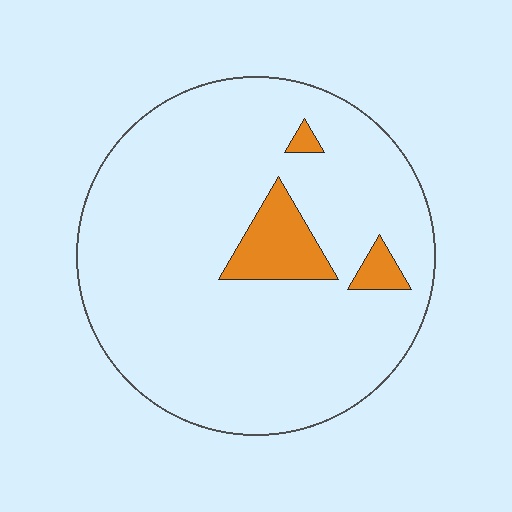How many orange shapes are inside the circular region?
3.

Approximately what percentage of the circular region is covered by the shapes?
Approximately 10%.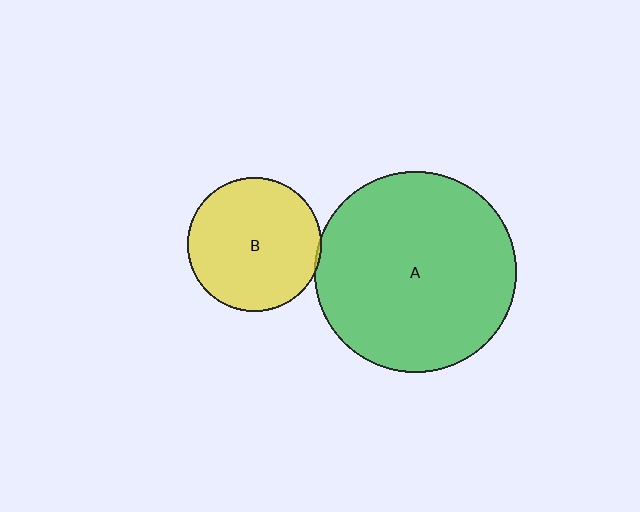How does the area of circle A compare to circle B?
Approximately 2.3 times.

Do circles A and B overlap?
Yes.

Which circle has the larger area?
Circle A (green).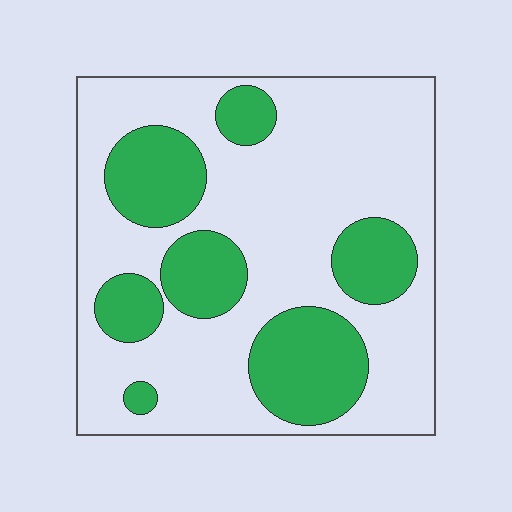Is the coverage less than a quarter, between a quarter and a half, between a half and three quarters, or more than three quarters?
Between a quarter and a half.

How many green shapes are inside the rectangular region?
7.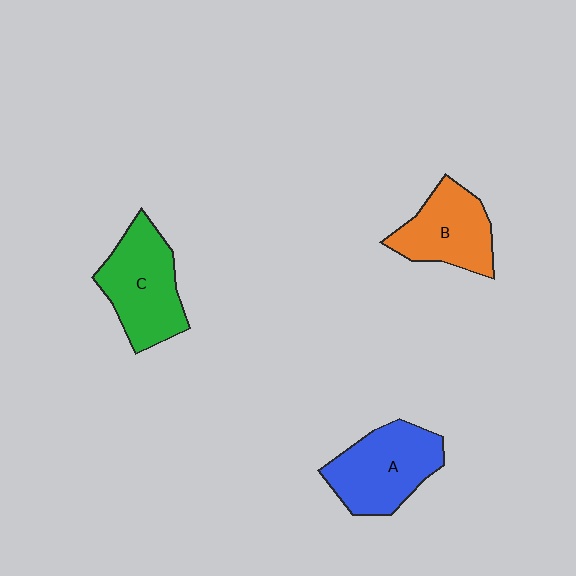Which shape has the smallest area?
Shape B (orange).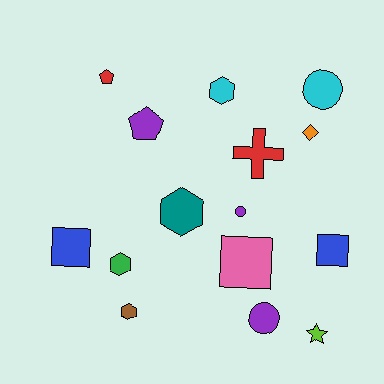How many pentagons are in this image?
There are 2 pentagons.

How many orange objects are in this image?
There is 1 orange object.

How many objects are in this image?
There are 15 objects.